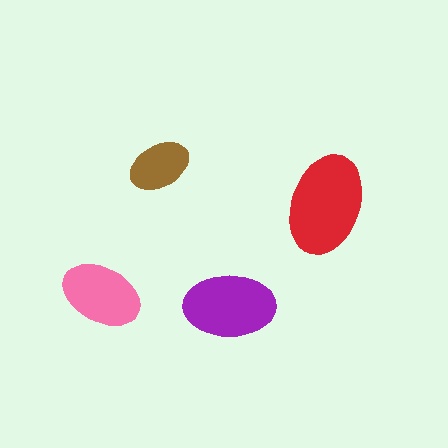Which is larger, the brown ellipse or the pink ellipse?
The pink one.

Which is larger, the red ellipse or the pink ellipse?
The red one.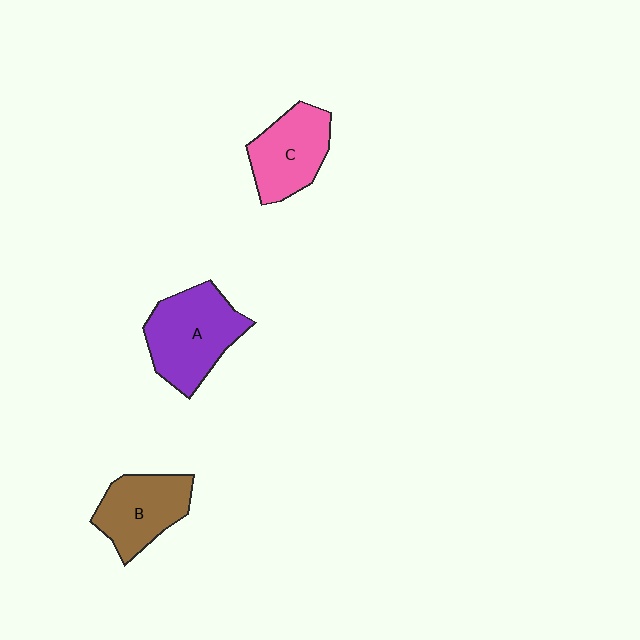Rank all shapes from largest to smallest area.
From largest to smallest: A (purple), B (brown), C (pink).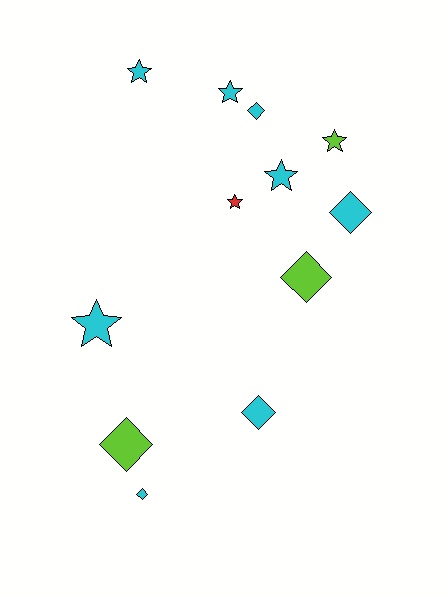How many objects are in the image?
There are 12 objects.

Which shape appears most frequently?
Star, with 6 objects.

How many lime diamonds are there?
There are 2 lime diamonds.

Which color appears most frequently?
Cyan, with 8 objects.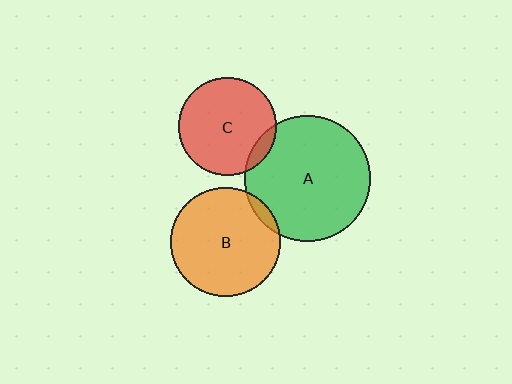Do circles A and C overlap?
Yes.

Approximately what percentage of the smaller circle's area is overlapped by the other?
Approximately 10%.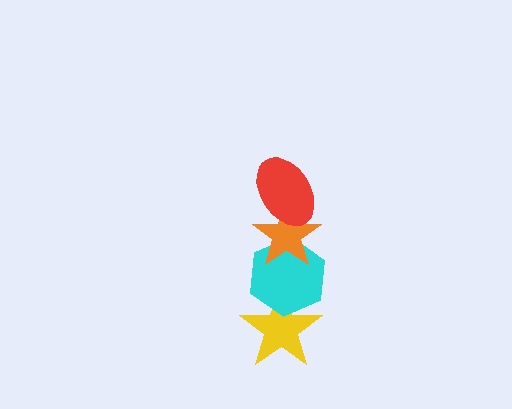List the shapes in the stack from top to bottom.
From top to bottom: the red ellipse, the orange star, the cyan hexagon, the yellow star.